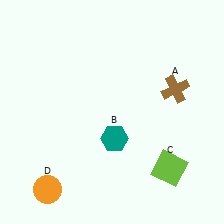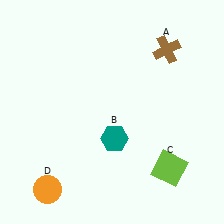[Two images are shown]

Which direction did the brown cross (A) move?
The brown cross (A) moved up.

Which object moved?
The brown cross (A) moved up.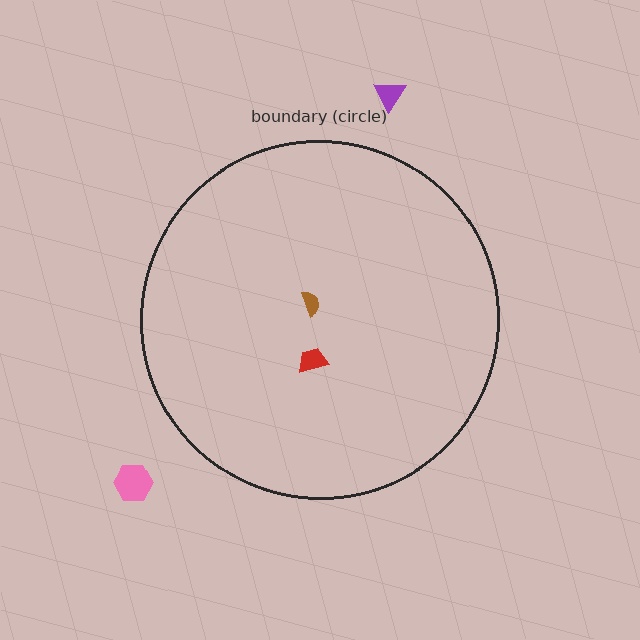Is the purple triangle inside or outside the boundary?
Outside.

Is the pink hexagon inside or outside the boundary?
Outside.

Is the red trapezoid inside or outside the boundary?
Inside.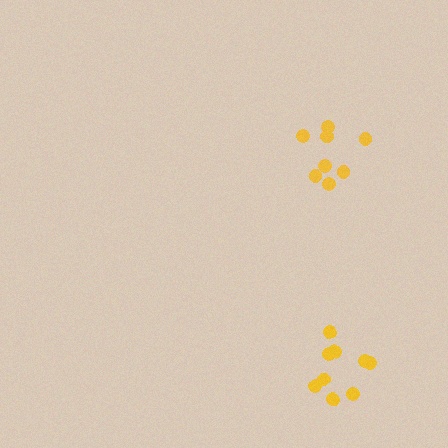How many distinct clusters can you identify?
There are 2 distinct clusters.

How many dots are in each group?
Group 1: 8 dots, Group 2: 9 dots (17 total).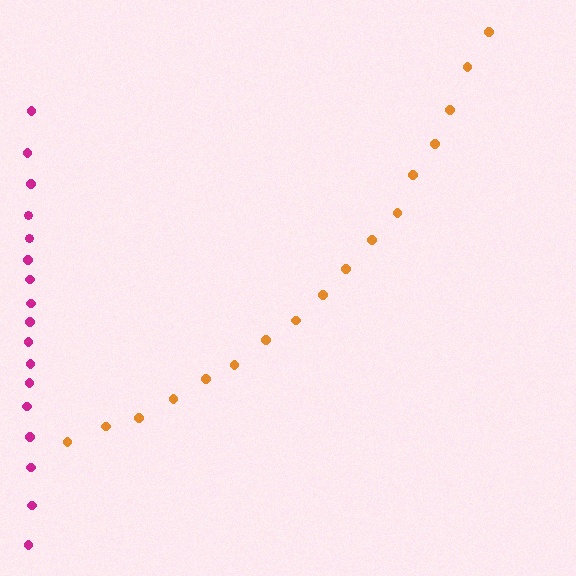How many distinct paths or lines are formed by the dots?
There are 2 distinct paths.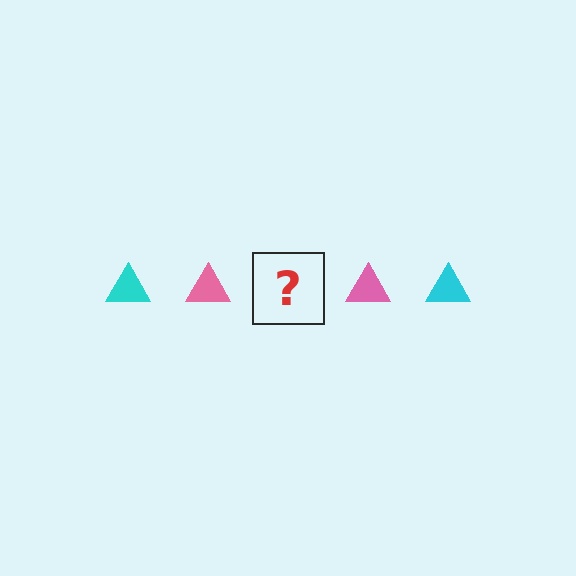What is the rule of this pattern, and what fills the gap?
The rule is that the pattern cycles through cyan, pink triangles. The gap should be filled with a cyan triangle.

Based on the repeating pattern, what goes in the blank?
The blank should be a cyan triangle.